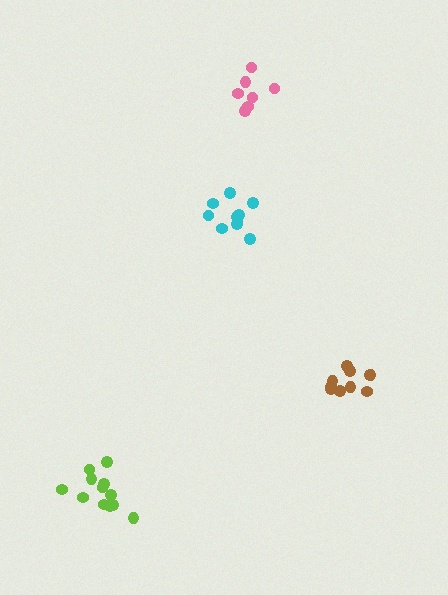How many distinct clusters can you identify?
There are 4 distinct clusters.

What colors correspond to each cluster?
The clusters are colored: lime, cyan, pink, brown.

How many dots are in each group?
Group 1: 12 dots, Group 2: 10 dots, Group 3: 7 dots, Group 4: 10 dots (39 total).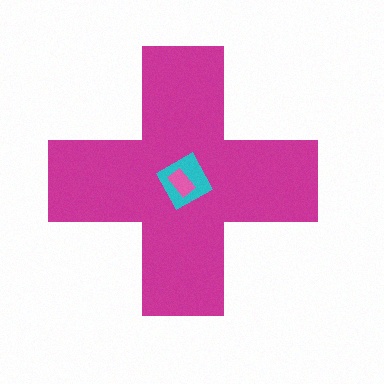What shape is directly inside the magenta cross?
The cyan diamond.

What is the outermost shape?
The magenta cross.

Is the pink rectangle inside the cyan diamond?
Yes.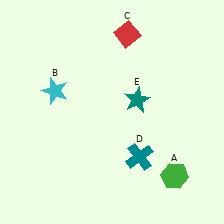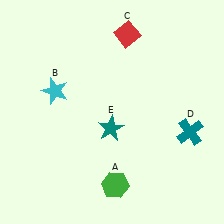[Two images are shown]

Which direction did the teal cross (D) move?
The teal cross (D) moved right.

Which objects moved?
The objects that moved are: the green hexagon (A), the teal cross (D), the teal star (E).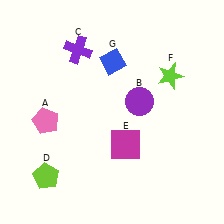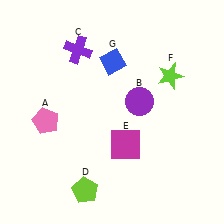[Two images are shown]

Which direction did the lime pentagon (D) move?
The lime pentagon (D) moved right.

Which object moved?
The lime pentagon (D) moved right.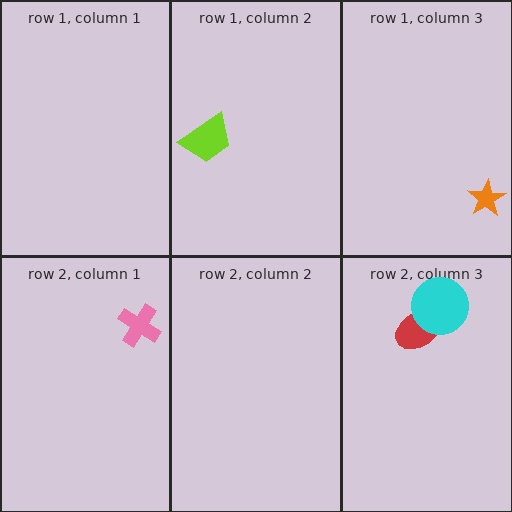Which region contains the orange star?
The row 1, column 3 region.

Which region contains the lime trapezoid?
The row 1, column 2 region.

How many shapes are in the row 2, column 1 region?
1.